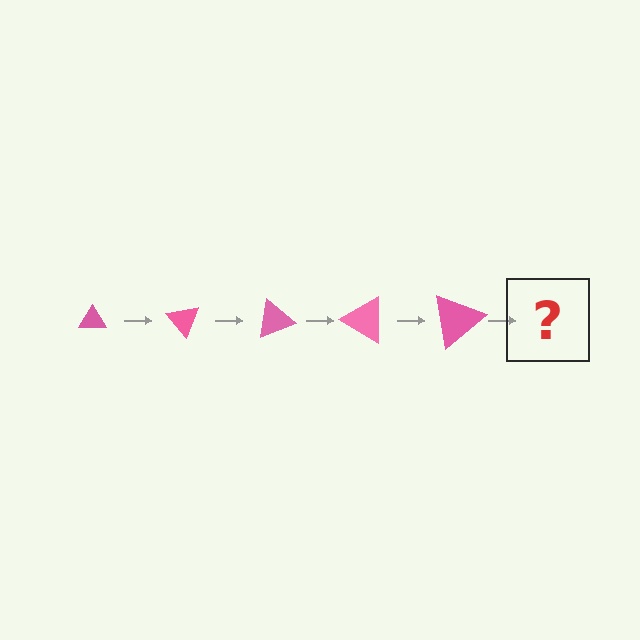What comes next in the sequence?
The next element should be a triangle, larger than the previous one and rotated 250 degrees from the start.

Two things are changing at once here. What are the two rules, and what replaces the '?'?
The two rules are that the triangle grows larger each step and it rotates 50 degrees each step. The '?' should be a triangle, larger than the previous one and rotated 250 degrees from the start.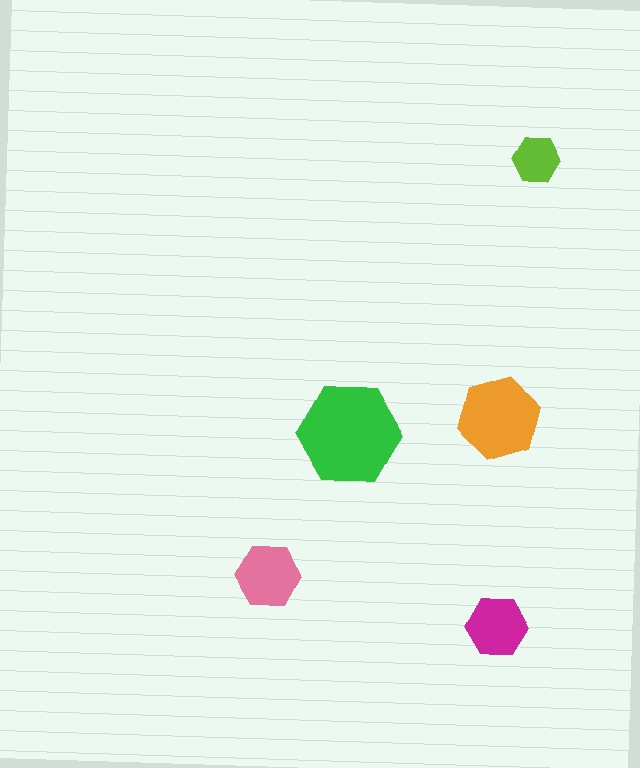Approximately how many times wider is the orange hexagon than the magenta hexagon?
About 1.5 times wider.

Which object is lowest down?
The magenta hexagon is bottommost.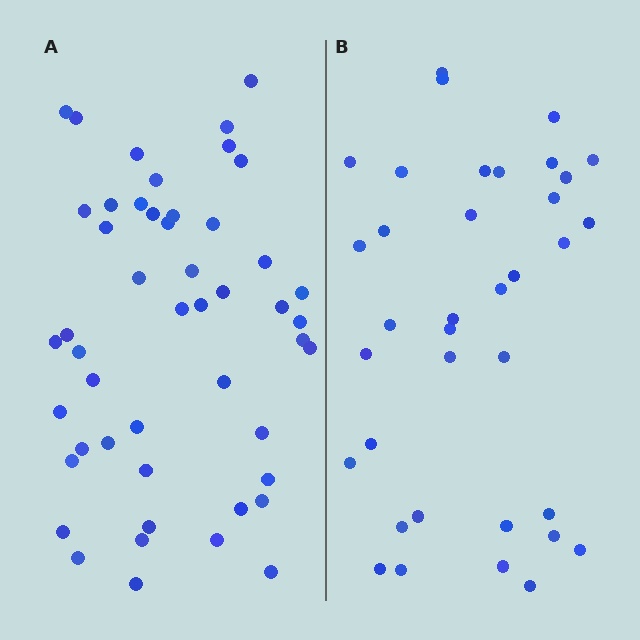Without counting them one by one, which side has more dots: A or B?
Region A (the left region) has more dots.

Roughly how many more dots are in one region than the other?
Region A has approximately 15 more dots than region B.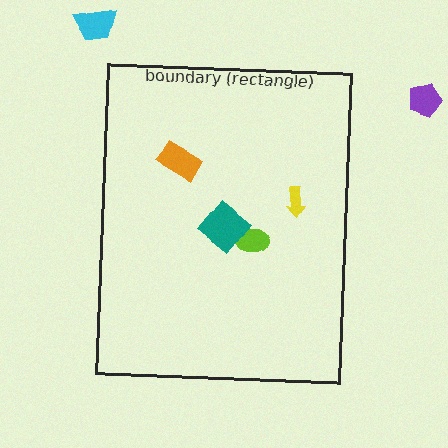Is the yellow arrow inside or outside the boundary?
Inside.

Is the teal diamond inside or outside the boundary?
Inside.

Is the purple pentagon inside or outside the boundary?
Outside.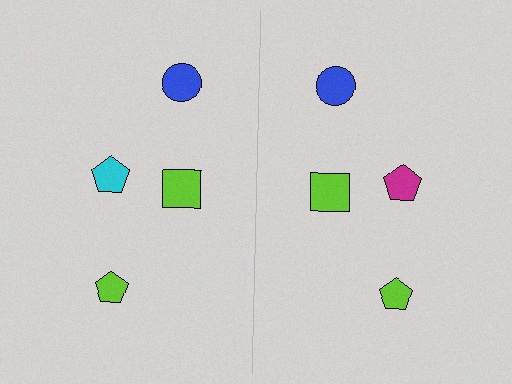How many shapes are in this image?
There are 8 shapes in this image.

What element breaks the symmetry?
The magenta pentagon on the right side breaks the symmetry — its mirror counterpart is cyan.